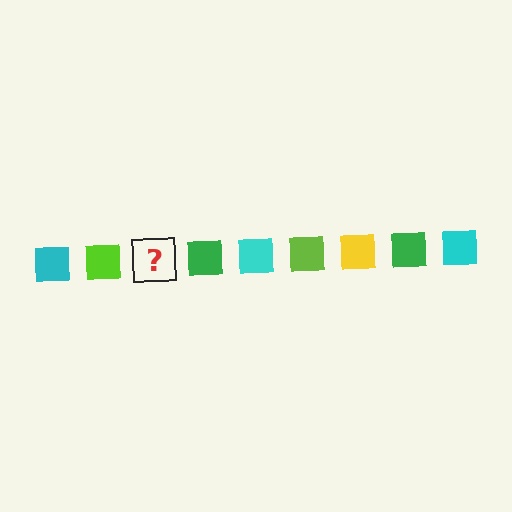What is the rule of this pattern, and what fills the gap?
The rule is that the pattern cycles through cyan, lime, yellow, green squares. The gap should be filled with a yellow square.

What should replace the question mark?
The question mark should be replaced with a yellow square.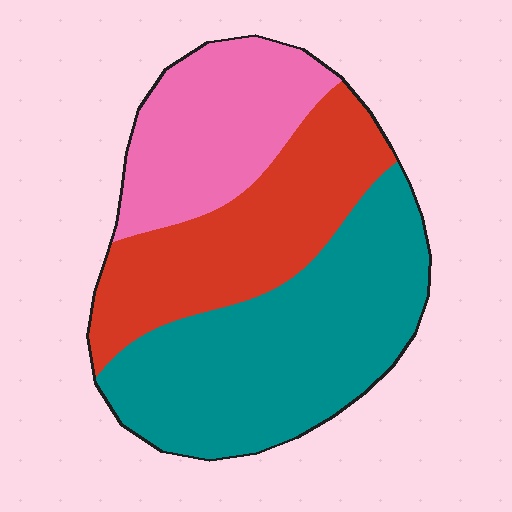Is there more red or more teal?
Teal.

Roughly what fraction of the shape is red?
Red covers about 30% of the shape.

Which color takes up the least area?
Pink, at roughly 25%.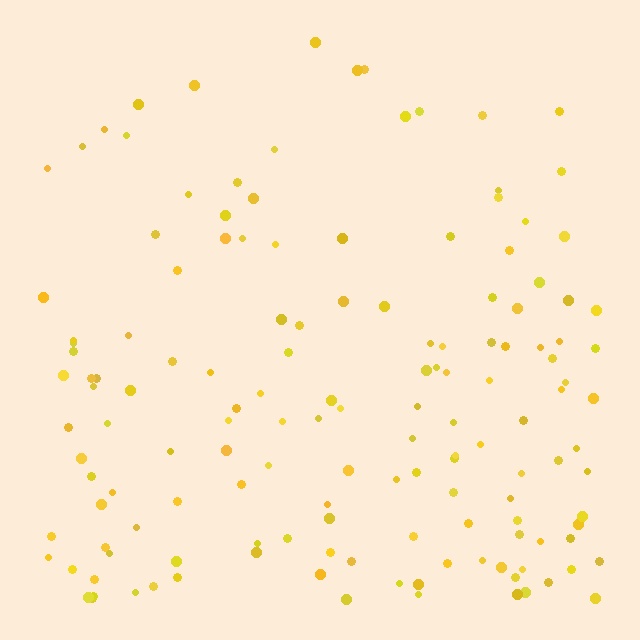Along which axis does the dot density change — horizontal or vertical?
Vertical.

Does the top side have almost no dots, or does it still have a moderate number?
Still a moderate number, just noticeably fewer than the bottom.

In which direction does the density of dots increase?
From top to bottom, with the bottom side densest.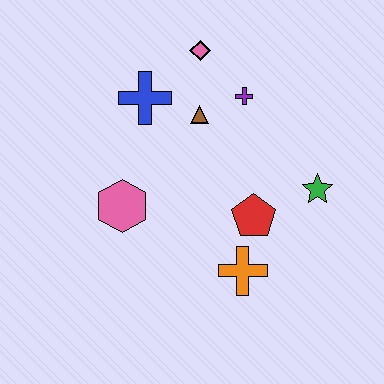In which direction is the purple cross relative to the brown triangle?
The purple cross is to the right of the brown triangle.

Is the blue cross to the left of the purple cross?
Yes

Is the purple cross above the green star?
Yes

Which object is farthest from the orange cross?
The pink diamond is farthest from the orange cross.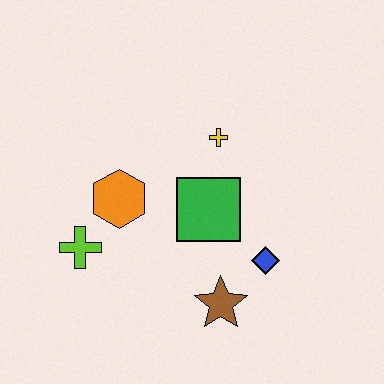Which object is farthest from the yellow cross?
The lime cross is farthest from the yellow cross.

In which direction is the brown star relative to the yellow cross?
The brown star is below the yellow cross.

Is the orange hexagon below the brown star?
No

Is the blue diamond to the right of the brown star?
Yes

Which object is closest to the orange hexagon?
The lime cross is closest to the orange hexagon.